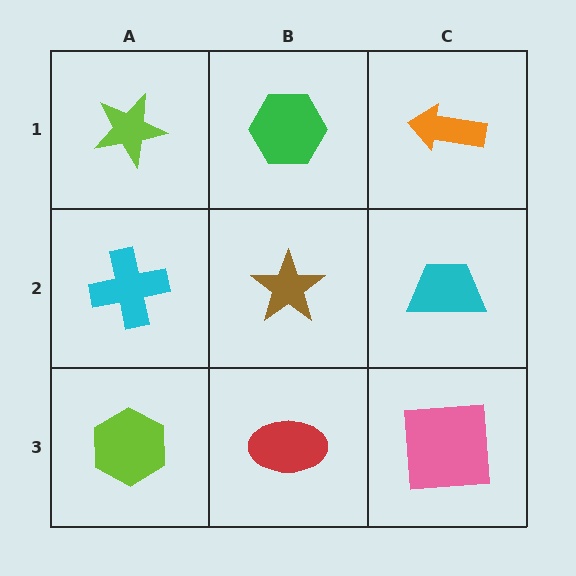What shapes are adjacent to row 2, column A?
A lime star (row 1, column A), a lime hexagon (row 3, column A), a brown star (row 2, column B).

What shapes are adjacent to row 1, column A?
A cyan cross (row 2, column A), a green hexagon (row 1, column B).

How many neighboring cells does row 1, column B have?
3.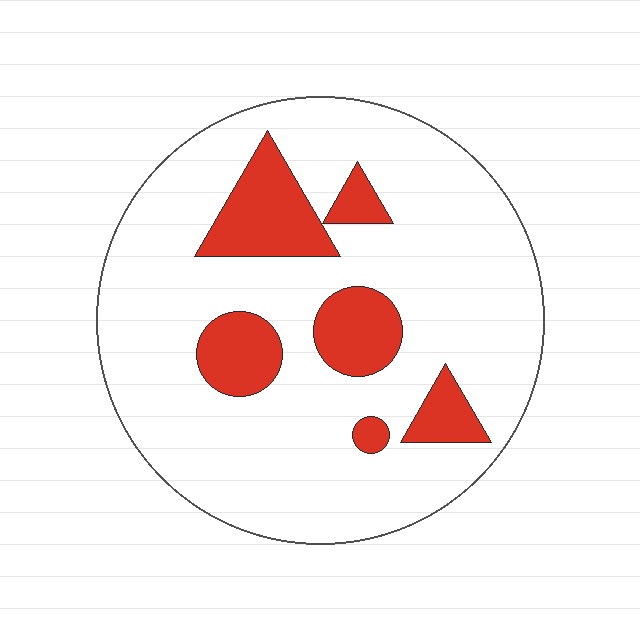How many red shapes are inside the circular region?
6.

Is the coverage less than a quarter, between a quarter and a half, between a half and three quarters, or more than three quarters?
Less than a quarter.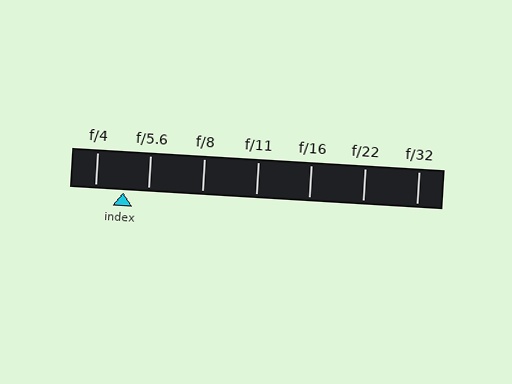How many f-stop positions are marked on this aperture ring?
There are 7 f-stop positions marked.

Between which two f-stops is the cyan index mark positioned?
The index mark is between f/4 and f/5.6.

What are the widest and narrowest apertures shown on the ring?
The widest aperture shown is f/4 and the narrowest is f/32.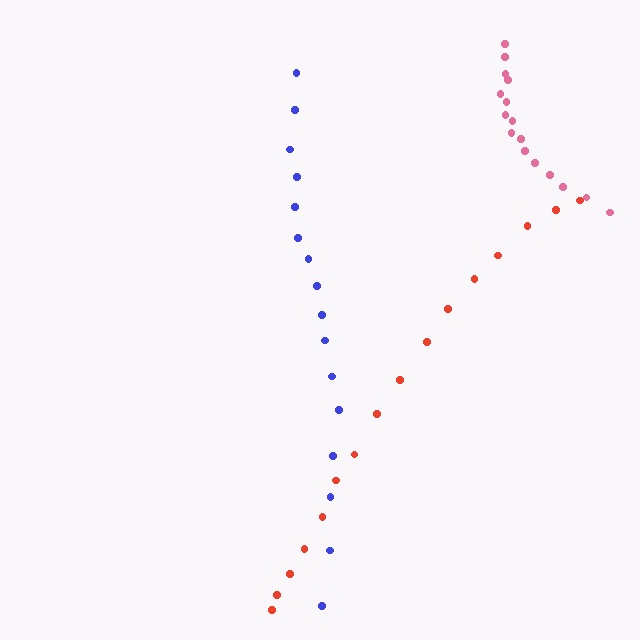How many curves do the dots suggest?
There are 3 distinct paths.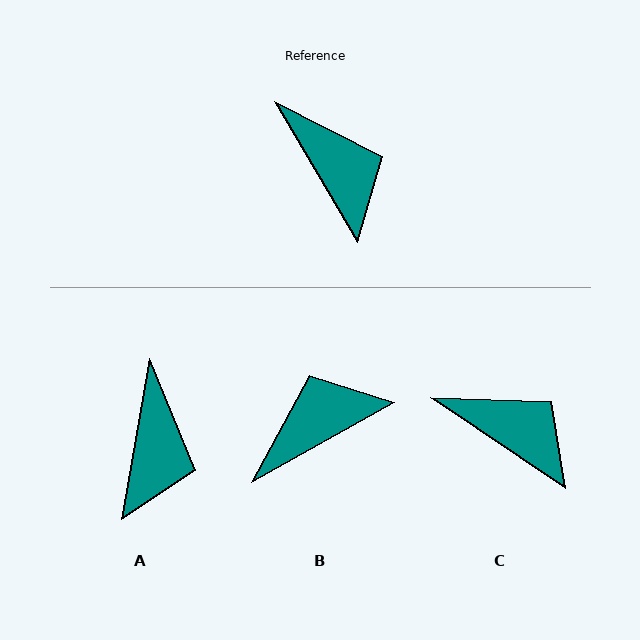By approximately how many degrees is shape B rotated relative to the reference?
Approximately 89 degrees counter-clockwise.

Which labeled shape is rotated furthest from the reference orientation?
B, about 89 degrees away.